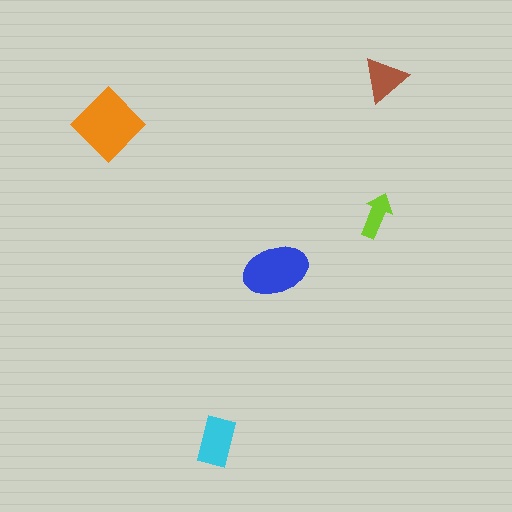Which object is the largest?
The orange diamond.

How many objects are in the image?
There are 5 objects in the image.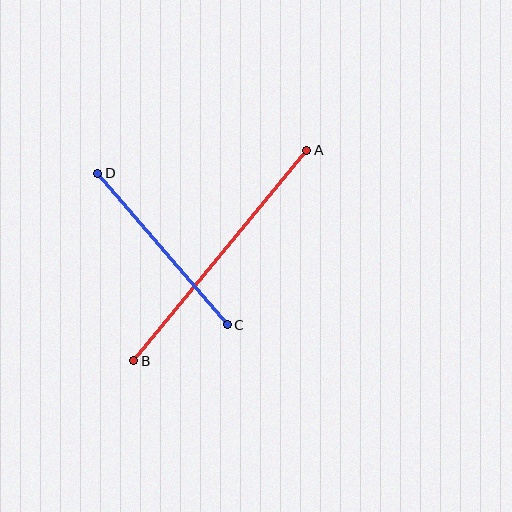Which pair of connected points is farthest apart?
Points A and B are farthest apart.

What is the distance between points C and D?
The distance is approximately 199 pixels.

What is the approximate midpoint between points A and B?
The midpoint is at approximately (220, 256) pixels.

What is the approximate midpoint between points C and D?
The midpoint is at approximately (163, 249) pixels.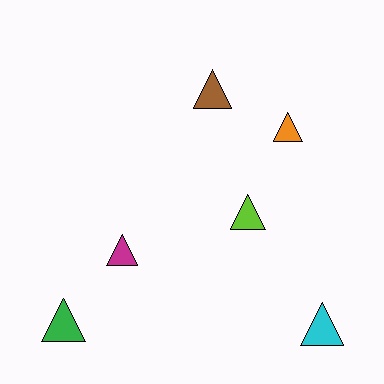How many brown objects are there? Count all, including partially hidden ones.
There is 1 brown object.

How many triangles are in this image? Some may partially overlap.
There are 6 triangles.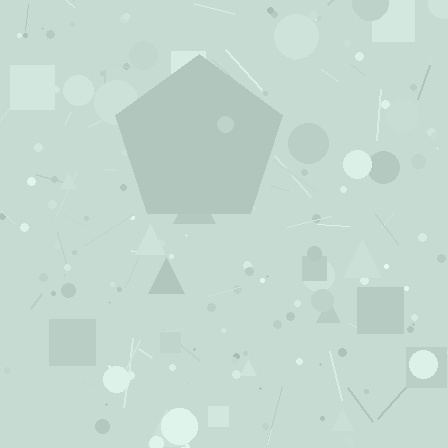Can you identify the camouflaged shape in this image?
The camouflaged shape is a pentagon.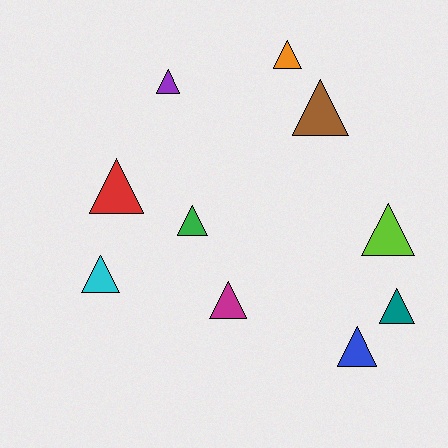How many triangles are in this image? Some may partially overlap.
There are 10 triangles.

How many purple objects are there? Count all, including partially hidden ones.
There is 1 purple object.